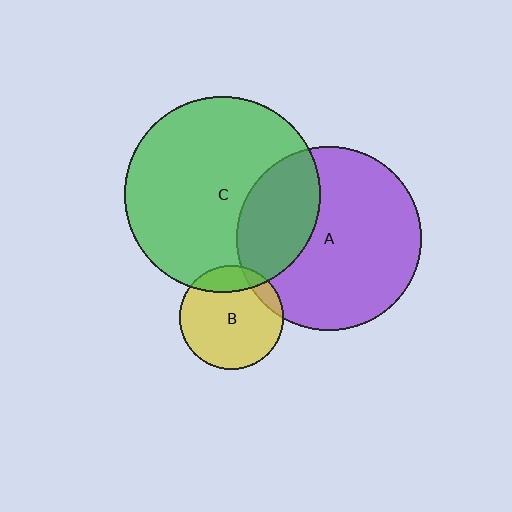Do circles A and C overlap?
Yes.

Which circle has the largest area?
Circle C (green).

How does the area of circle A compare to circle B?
Approximately 3.2 times.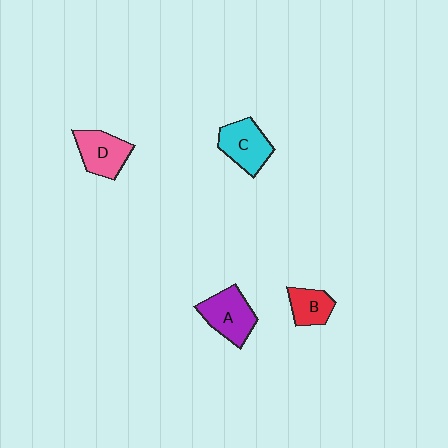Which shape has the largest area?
Shape A (purple).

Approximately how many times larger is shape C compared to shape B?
Approximately 1.4 times.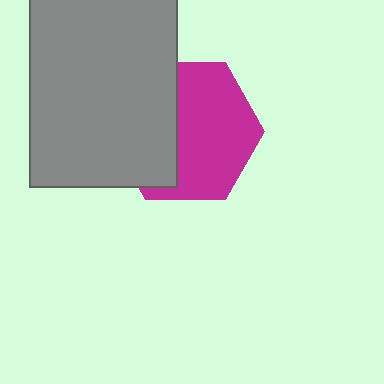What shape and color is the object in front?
The object in front is a gray rectangle.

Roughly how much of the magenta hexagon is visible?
About half of it is visible (roughly 59%).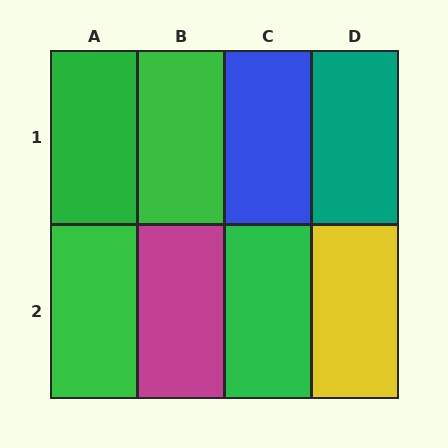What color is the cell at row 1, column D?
Teal.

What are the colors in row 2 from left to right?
Green, magenta, green, yellow.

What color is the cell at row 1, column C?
Blue.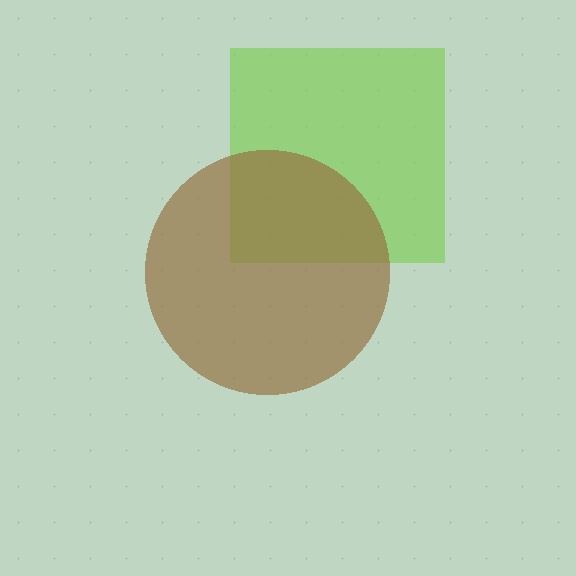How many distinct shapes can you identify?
There are 2 distinct shapes: a lime square, a brown circle.